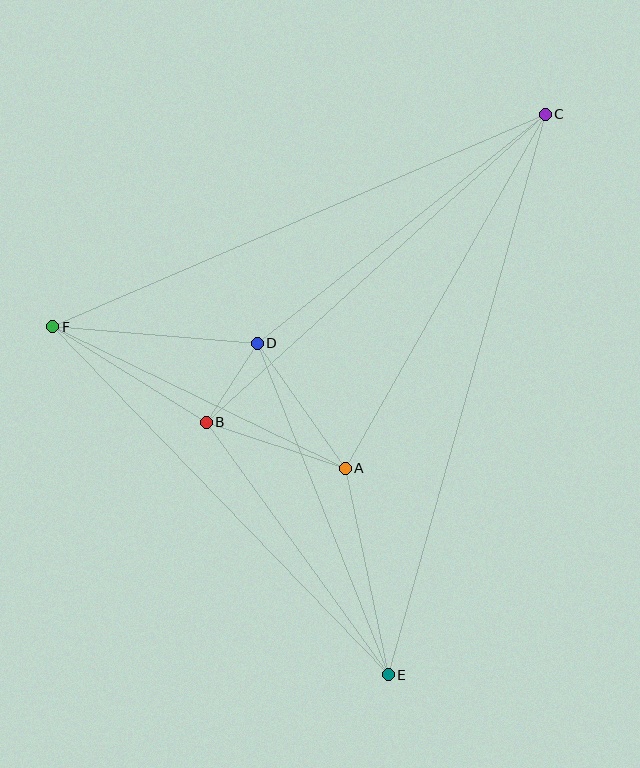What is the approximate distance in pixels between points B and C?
The distance between B and C is approximately 459 pixels.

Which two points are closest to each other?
Points B and D are closest to each other.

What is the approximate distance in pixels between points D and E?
The distance between D and E is approximately 357 pixels.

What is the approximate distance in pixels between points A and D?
The distance between A and D is approximately 153 pixels.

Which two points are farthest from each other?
Points C and E are farthest from each other.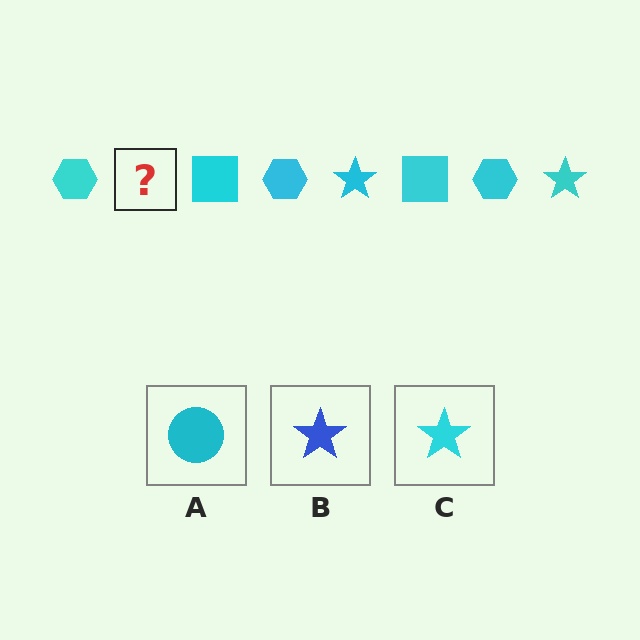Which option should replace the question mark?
Option C.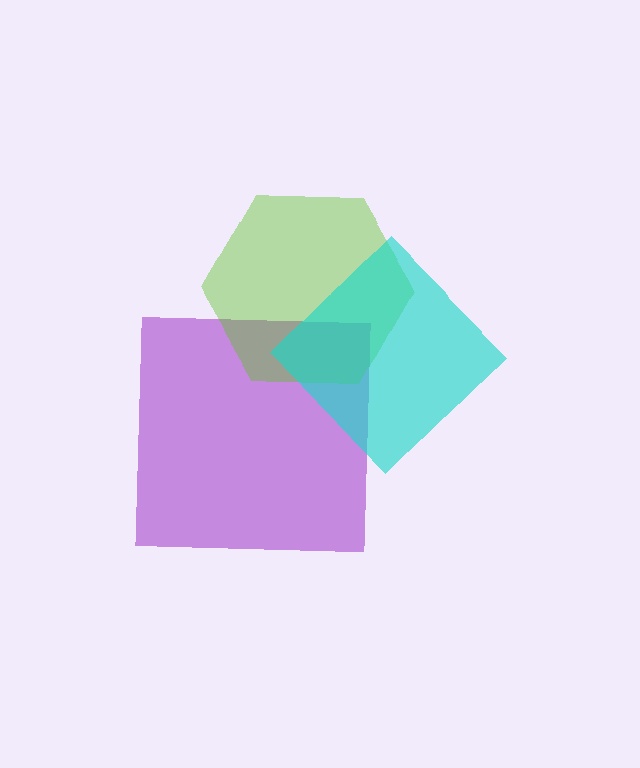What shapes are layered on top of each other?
The layered shapes are: a purple square, a lime hexagon, a cyan diamond.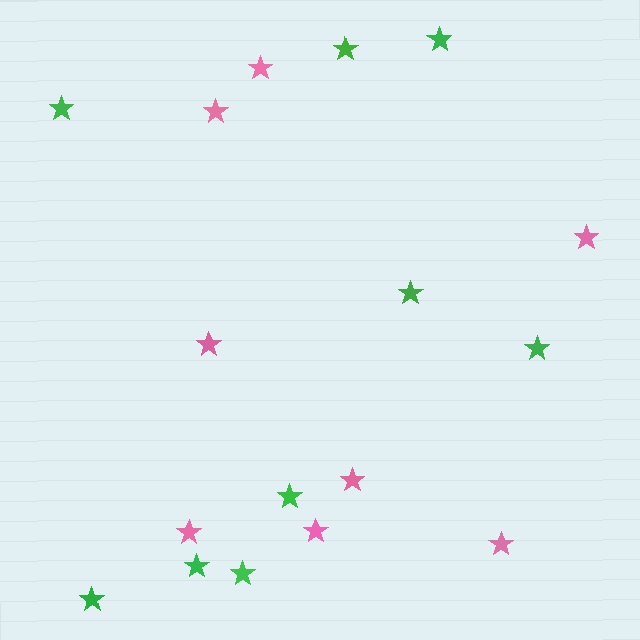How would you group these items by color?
There are 2 groups: one group of green stars (9) and one group of pink stars (8).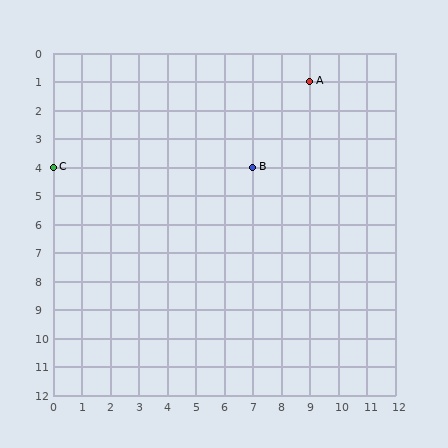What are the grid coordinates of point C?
Point C is at grid coordinates (0, 4).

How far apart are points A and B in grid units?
Points A and B are 2 columns and 3 rows apart (about 3.6 grid units diagonally).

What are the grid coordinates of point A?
Point A is at grid coordinates (9, 1).